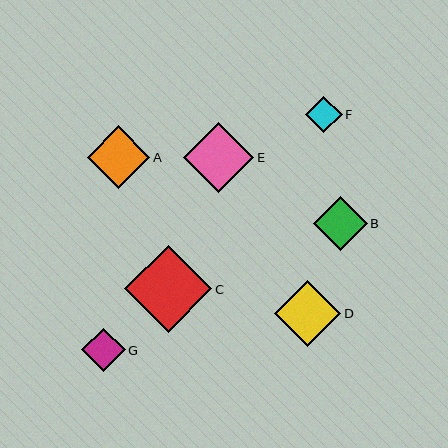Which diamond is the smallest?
Diamond F is the smallest with a size of approximately 37 pixels.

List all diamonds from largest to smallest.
From largest to smallest: C, E, D, A, B, G, F.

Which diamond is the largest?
Diamond C is the largest with a size of approximately 87 pixels.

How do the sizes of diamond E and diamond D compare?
Diamond E and diamond D are approximately the same size.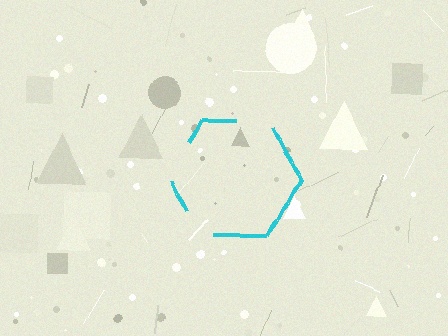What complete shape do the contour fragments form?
The contour fragments form a hexagon.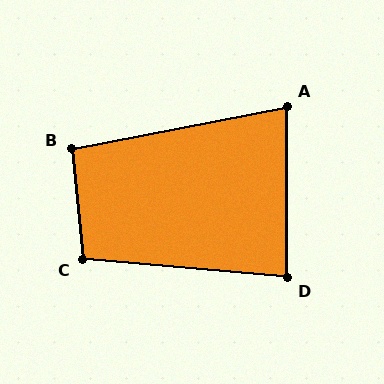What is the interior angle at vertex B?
Approximately 95 degrees (obtuse).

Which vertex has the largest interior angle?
C, at approximately 101 degrees.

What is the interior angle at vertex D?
Approximately 85 degrees (acute).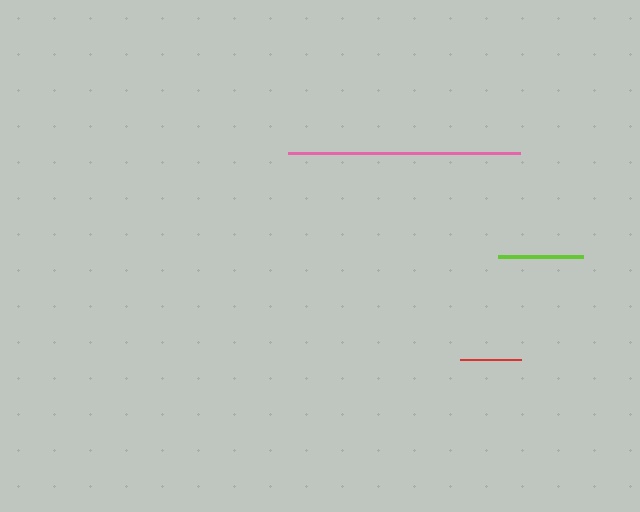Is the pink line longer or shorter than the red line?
The pink line is longer than the red line.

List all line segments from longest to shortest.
From longest to shortest: pink, lime, red.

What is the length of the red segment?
The red segment is approximately 61 pixels long.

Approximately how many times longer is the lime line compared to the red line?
The lime line is approximately 1.4 times the length of the red line.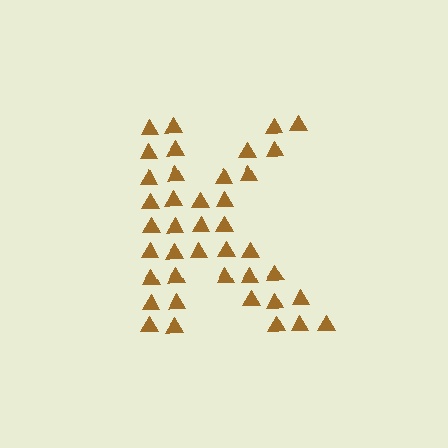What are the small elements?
The small elements are triangles.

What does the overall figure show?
The overall figure shows the letter K.